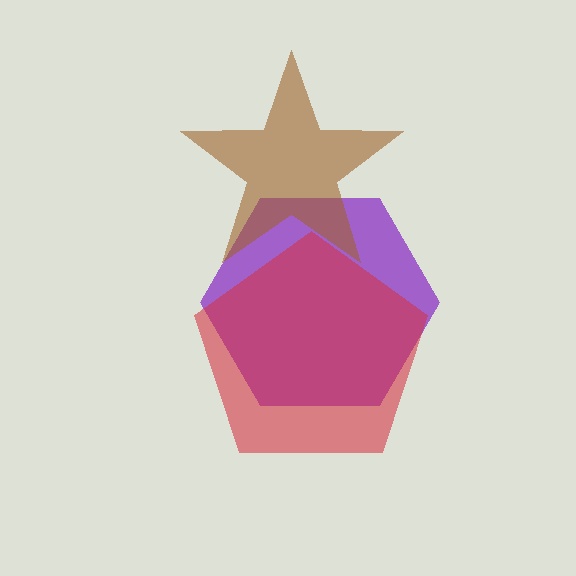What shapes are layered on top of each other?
The layered shapes are: a purple hexagon, a red pentagon, a brown star.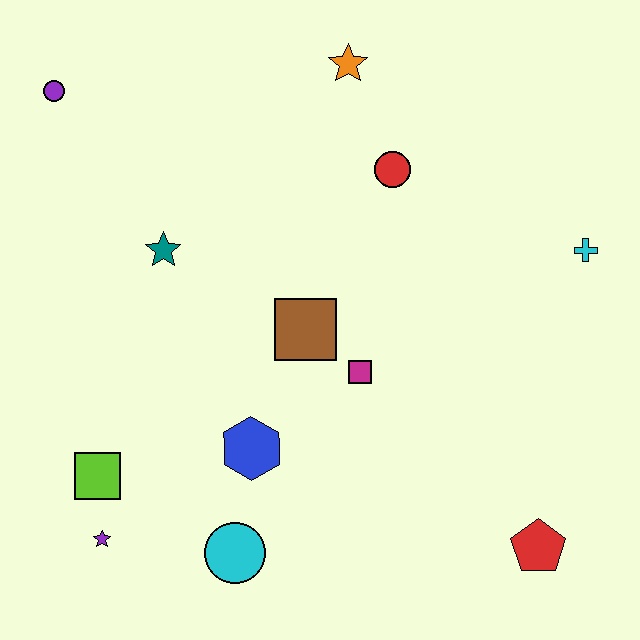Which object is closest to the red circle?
The orange star is closest to the red circle.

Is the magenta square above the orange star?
No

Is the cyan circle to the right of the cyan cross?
No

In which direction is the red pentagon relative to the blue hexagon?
The red pentagon is to the right of the blue hexagon.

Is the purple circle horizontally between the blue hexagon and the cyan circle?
No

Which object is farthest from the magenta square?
The purple circle is farthest from the magenta square.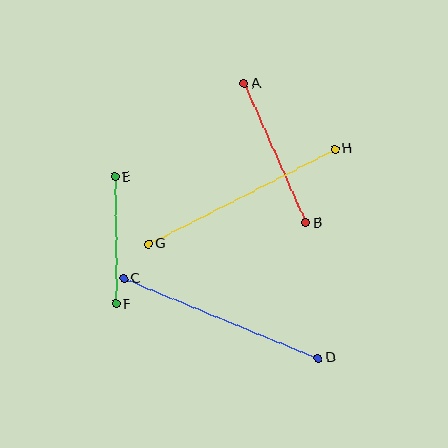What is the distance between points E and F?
The distance is approximately 127 pixels.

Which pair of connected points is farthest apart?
Points C and D are farthest apart.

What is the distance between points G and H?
The distance is approximately 209 pixels.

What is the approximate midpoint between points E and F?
The midpoint is at approximately (115, 240) pixels.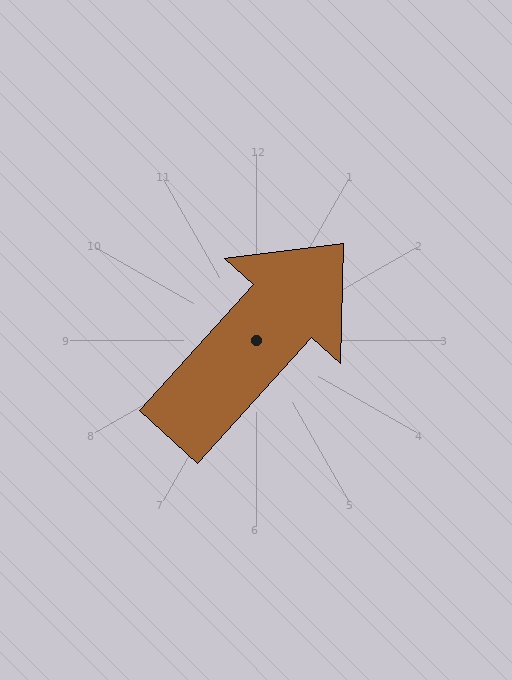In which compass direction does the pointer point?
Northeast.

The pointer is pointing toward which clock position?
Roughly 1 o'clock.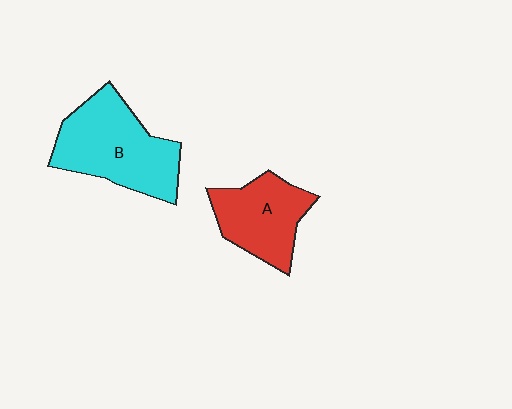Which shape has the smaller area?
Shape A (red).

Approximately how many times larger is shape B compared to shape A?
Approximately 1.4 times.